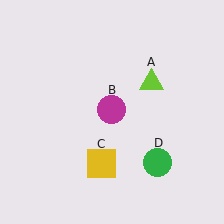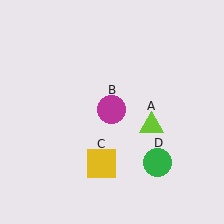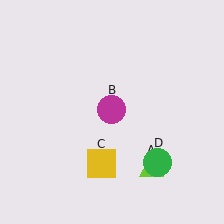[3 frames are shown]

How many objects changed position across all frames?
1 object changed position: lime triangle (object A).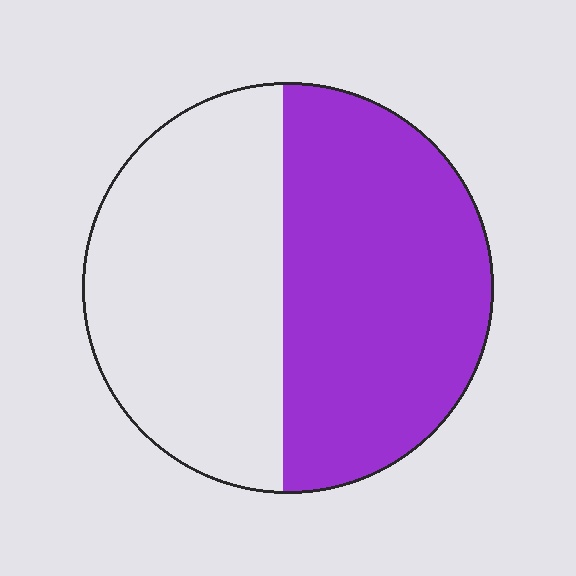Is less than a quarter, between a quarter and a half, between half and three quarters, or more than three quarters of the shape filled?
Between half and three quarters.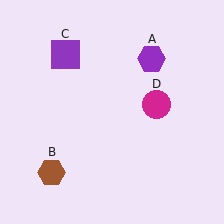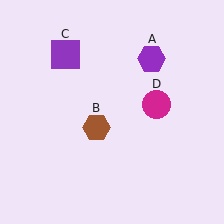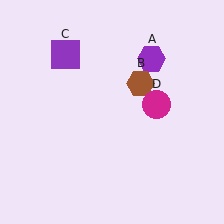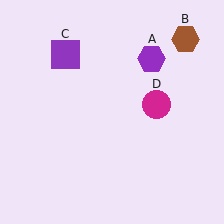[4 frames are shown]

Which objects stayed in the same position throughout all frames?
Purple hexagon (object A) and purple square (object C) and magenta circle (object D) remained stationary.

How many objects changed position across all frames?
1 object changed position: brown hexagon (object B).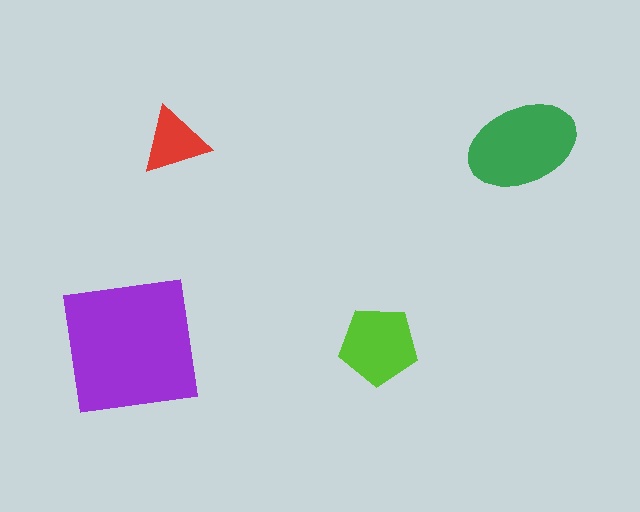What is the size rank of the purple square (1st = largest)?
1st.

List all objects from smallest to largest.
The red triangle, the lime pentagon, the green ellipse, the purple square.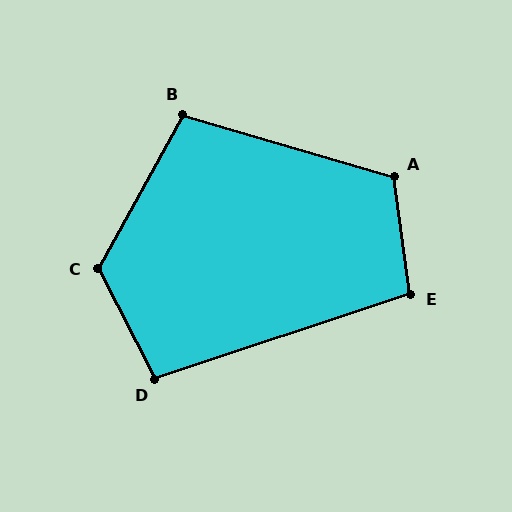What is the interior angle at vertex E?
Approximately 100 degrees (obtuse).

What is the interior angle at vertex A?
Approximately 114 degrees (obtuse).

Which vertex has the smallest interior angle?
D, at approximately 99 degrees.